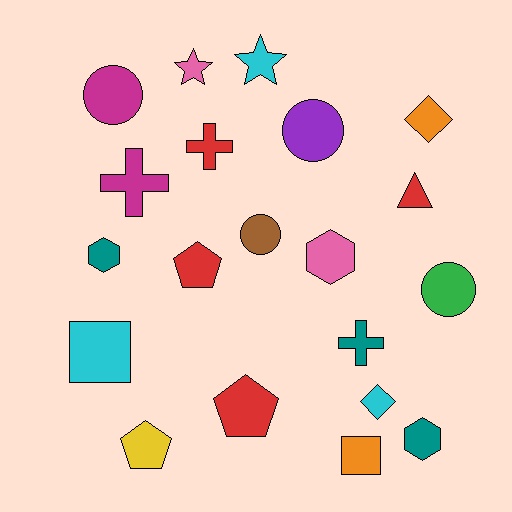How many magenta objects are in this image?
There are 2 magenta objects.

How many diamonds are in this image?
There are 2 diamonds.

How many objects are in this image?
There are 20 objects.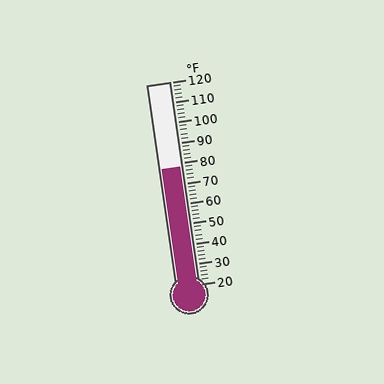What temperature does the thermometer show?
The thermometer shows approximately 78°F.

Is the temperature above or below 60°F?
The temperature is above 60°F.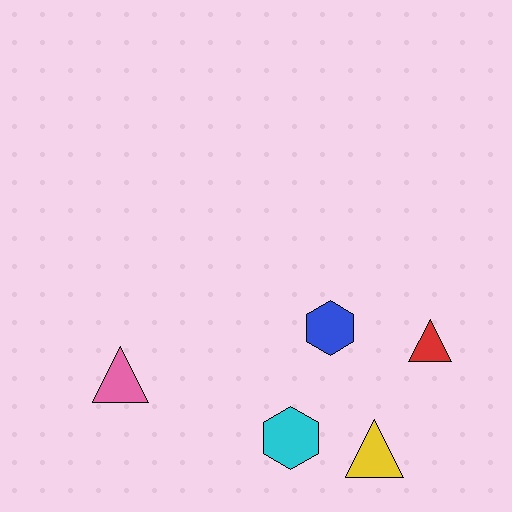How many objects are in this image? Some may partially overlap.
There are 5 objects.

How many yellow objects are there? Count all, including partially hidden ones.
There is 1 yellow object.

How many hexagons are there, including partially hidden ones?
There are 2 hexagons.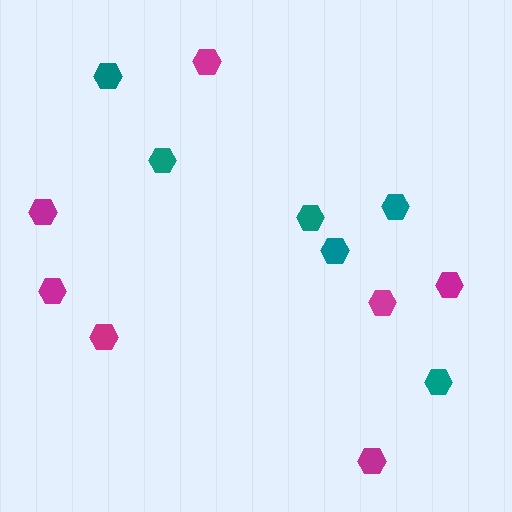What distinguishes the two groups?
There are 2 groups: one group of teal hexagons (6) and one group of magenta hexagons (7).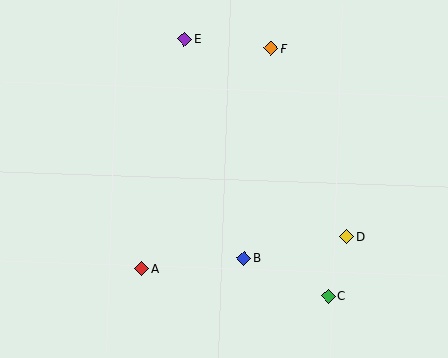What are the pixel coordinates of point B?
Point B is at (244, 258).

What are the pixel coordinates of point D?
Point D is at (347, 236).